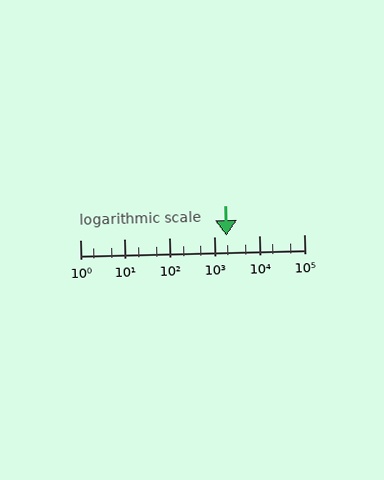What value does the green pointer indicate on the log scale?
The pointer indicates approximately 1900.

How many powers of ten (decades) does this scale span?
The scale spans 5 decades, from 1 to 100000.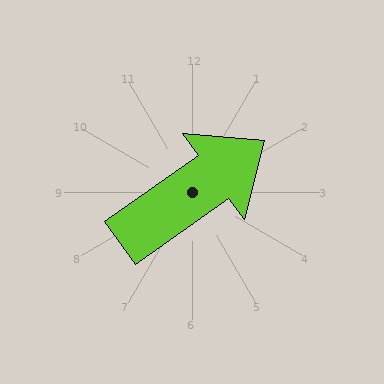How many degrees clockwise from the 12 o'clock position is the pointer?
Approximately 55 degrees.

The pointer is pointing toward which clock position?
Roughly 2 o'clock.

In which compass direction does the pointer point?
Northeast.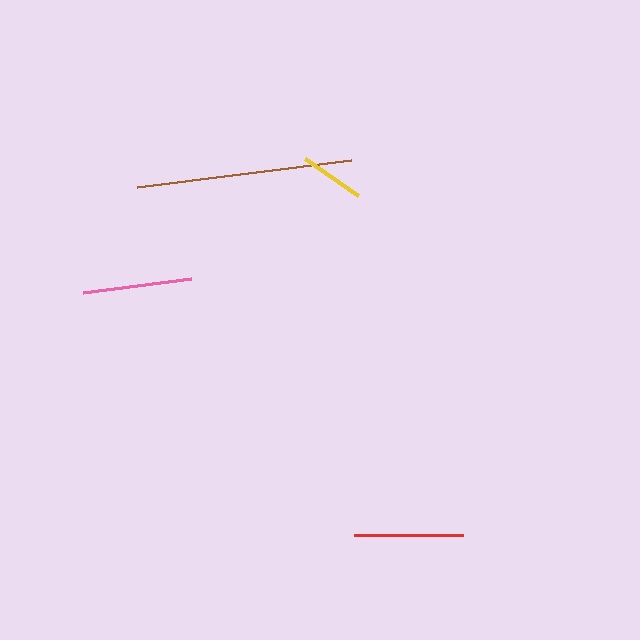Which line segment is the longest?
The brown line is the longest at approximately 216 pixels.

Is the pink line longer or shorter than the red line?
The red line is longer than the pink line.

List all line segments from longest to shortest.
From longest to shortest: brown, red, pink, yellow.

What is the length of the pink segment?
The pink segment is approximately 109 pixels long.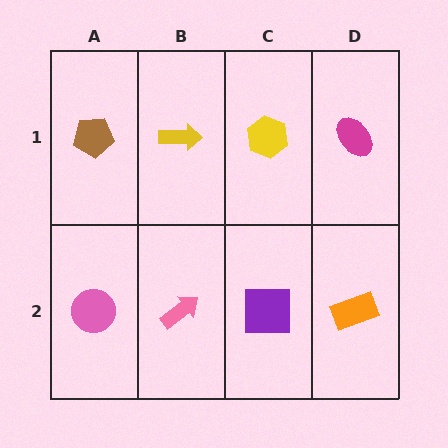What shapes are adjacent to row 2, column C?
A yellow hexagon (row 1, column C), a pink arrow (row 2, column B), an orange rectangle (row 2, column D).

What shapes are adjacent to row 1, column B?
A pink arrow (row 2, column B), a brown pentagon (row 1, column A), a yellow hexagon (row 1, column C).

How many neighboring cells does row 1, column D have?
2.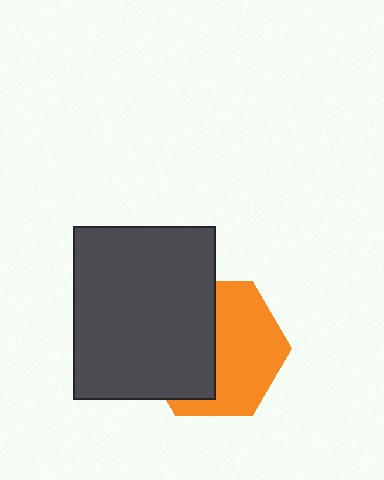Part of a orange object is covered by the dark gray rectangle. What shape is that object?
It is a hexagon.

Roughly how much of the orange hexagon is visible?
About half of it is visible (roughly 53%).